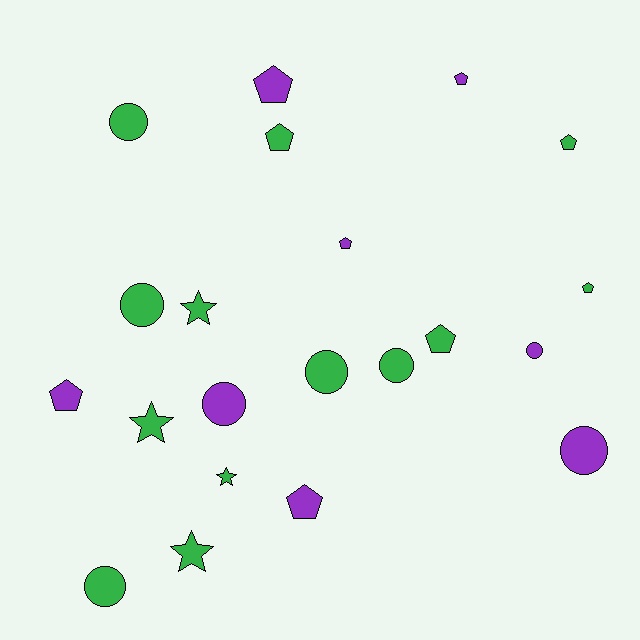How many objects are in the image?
There are 21 objects.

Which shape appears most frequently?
Pentagon, with 9 objects.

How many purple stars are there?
There are no purple stars.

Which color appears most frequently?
Green, with 13 objects.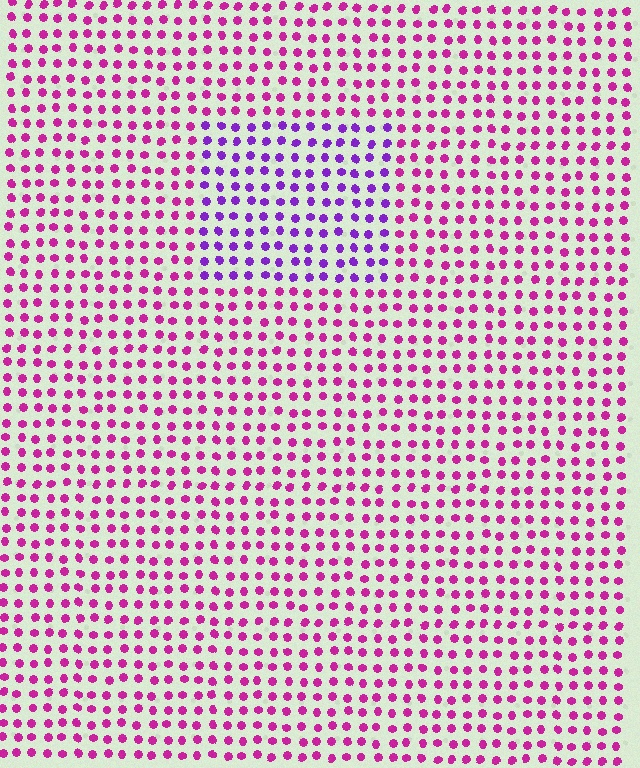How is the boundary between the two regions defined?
The boundary is defined purely by a slight shift in hue (about 40 degrees). Spacing, size, and orientation are identical on both sides.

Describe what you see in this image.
The image is filled with small magenta elements in a uniform arrangement. A rectangle-shaped region is visible where the elements are tinted to a slightly different hue, forming a subtle color boundary.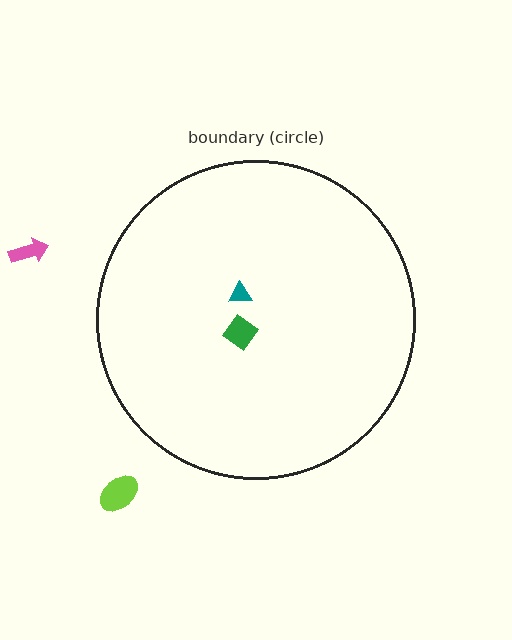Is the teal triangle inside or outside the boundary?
Inside.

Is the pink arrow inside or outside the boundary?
Outside.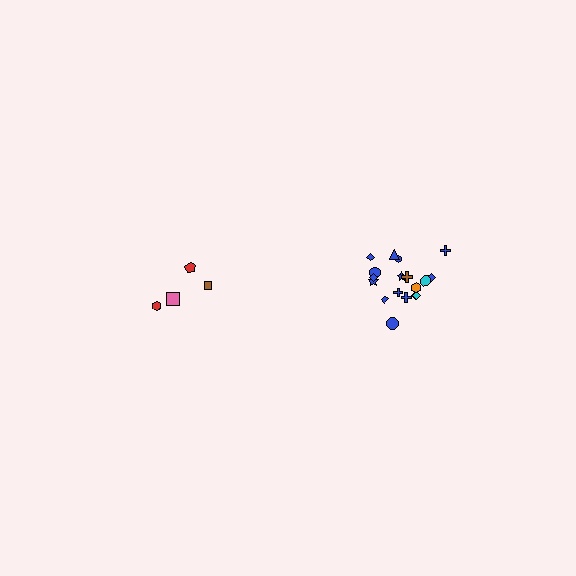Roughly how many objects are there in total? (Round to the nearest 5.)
Roughly 25 objects in total.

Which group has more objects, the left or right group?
The right group.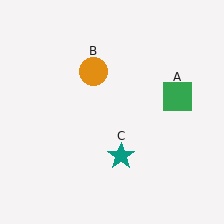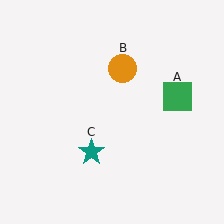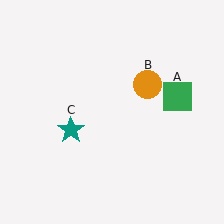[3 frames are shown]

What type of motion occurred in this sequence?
The orange circle (object B), teal star (object C) rotated clockwise around the center of the scene.